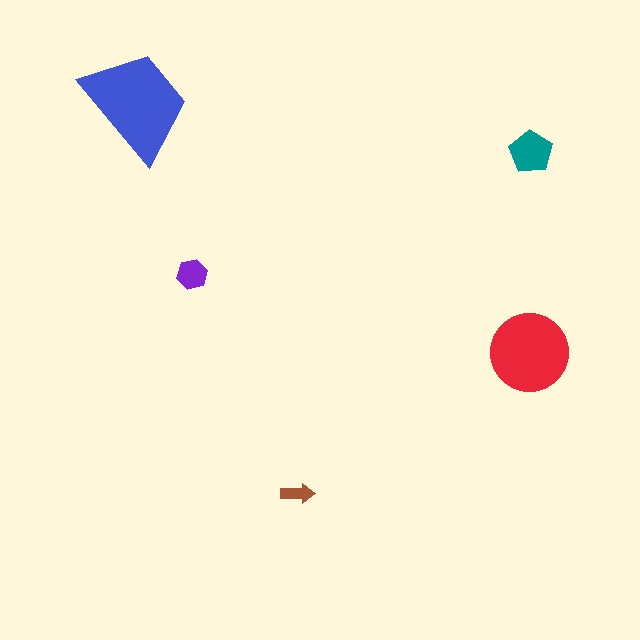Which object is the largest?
The blue trapezoid.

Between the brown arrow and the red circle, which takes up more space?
The red circle.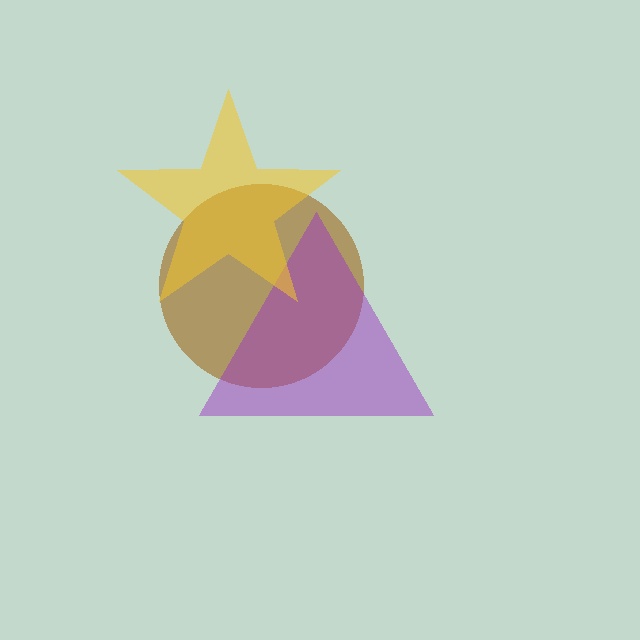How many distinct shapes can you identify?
There are 3 distinct shapes: a brown circle, a purple triangle, a yellow star.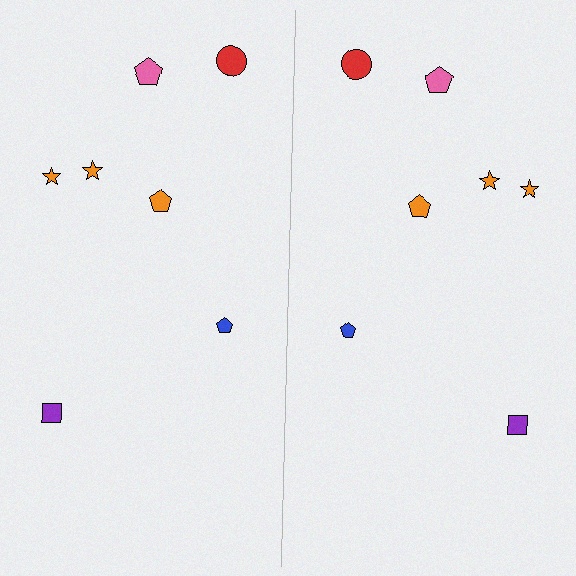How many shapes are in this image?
There are 14 shapes in this image.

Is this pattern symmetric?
Yes, this pattern has bilateral (reflection) symmetry.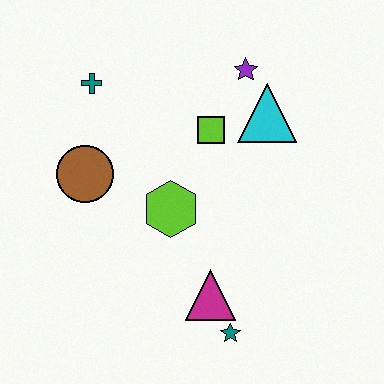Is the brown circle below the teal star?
No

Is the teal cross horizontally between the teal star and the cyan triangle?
No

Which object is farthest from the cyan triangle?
The teal star is farthest from the cyan triangle.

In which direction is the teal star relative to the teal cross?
The teal star is below the teal cross.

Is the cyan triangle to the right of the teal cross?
Yes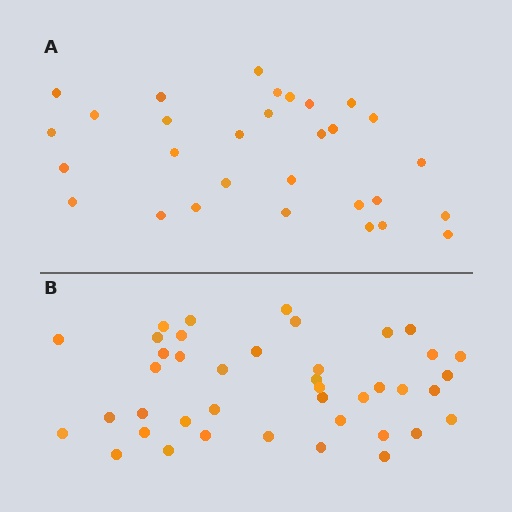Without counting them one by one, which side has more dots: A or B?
Region B (the bottom region) has more dots.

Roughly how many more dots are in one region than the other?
Region B has roughly 12 or so more dots than region A.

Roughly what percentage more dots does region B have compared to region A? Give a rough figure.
About 35% more.